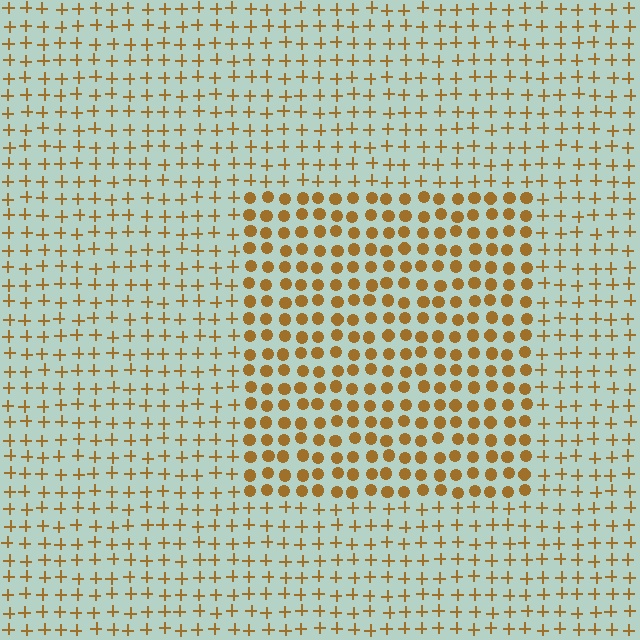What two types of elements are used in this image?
The image uses circles inside the rectangle region and plus signs outside it.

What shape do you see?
I see a rectangle.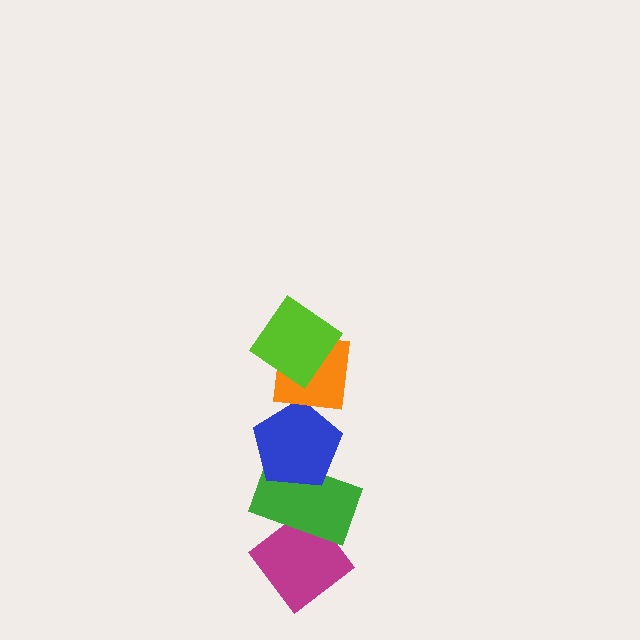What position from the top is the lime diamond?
The lime diamond is 1st from the top.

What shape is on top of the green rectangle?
The blue pentagon is on top of the green rectangle.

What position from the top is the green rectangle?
The green rectangle is 4th from the top.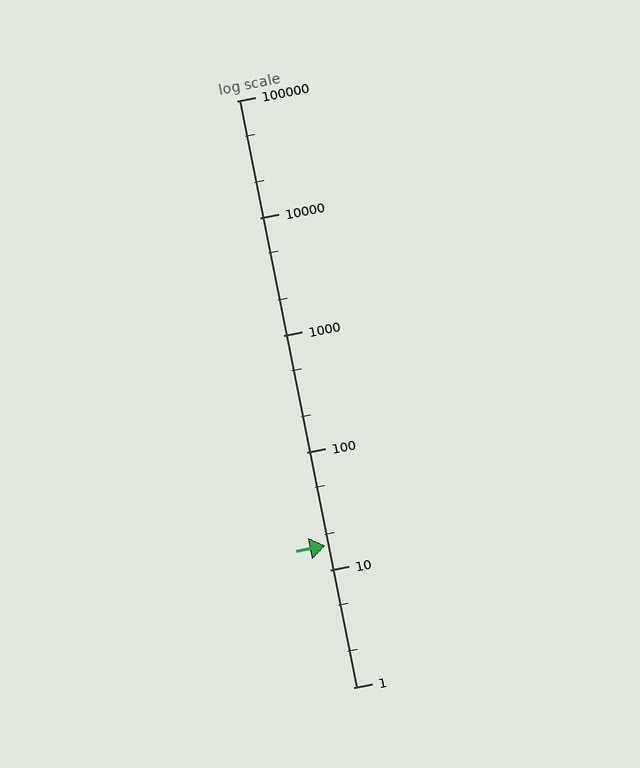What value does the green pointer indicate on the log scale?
The pointer indicates approximately 16.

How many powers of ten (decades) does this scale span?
The scale spans 5 decades, from 1 to 100000.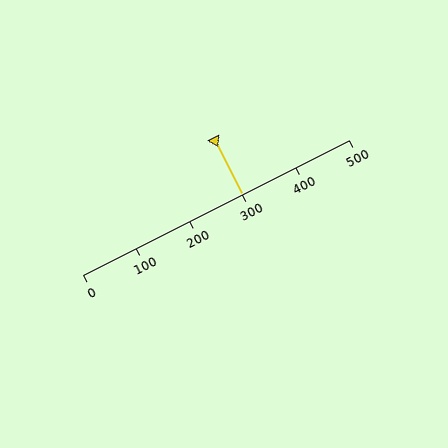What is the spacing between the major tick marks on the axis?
The major ticks are spaced 100 apart.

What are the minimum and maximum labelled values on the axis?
The axis runs from 0 to 500.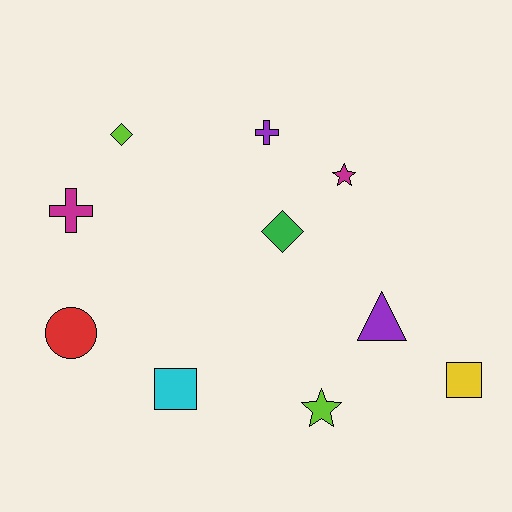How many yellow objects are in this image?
There is 1 yellow object.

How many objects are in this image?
There are 10 objects.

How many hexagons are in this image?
There are no hexagons.